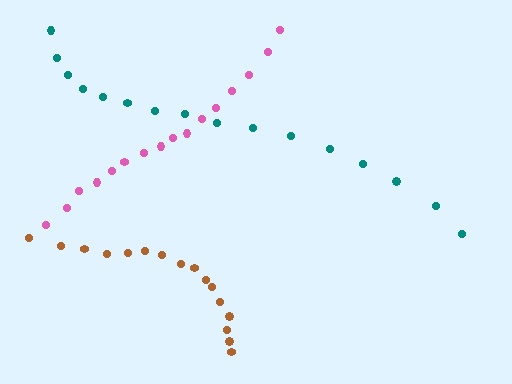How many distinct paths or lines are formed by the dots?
There are 3 distinct paths.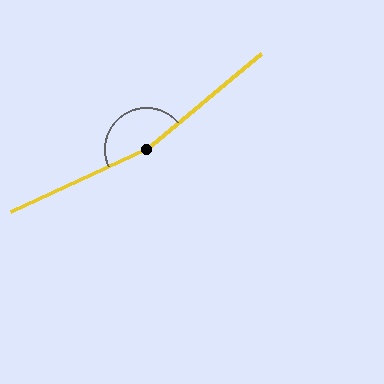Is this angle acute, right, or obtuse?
It is obtuse.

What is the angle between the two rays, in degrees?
Approximately 165 degrees.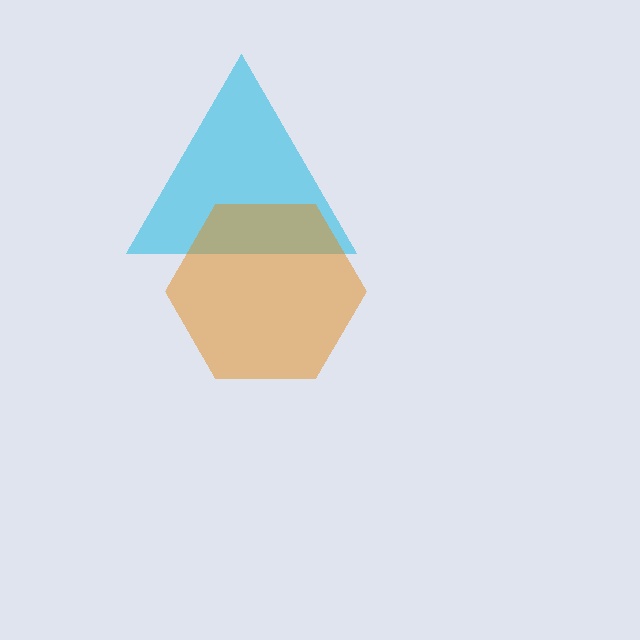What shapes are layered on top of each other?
The layered shapes are: a cyan triangle, an orange hexagon.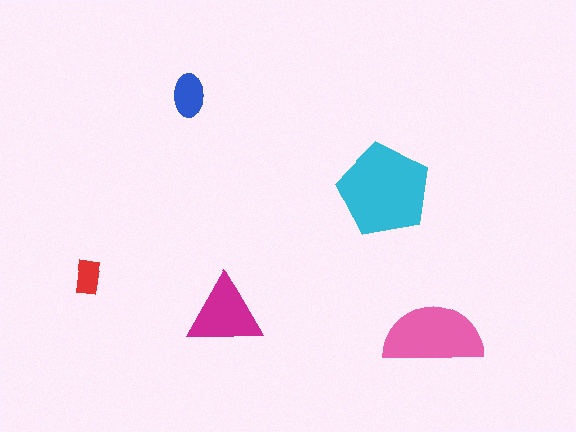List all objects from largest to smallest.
The cyan pentagon, the pink semicircle, the magenta triangle, the blue ellipse, the red rectangle.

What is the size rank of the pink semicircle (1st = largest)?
2nd.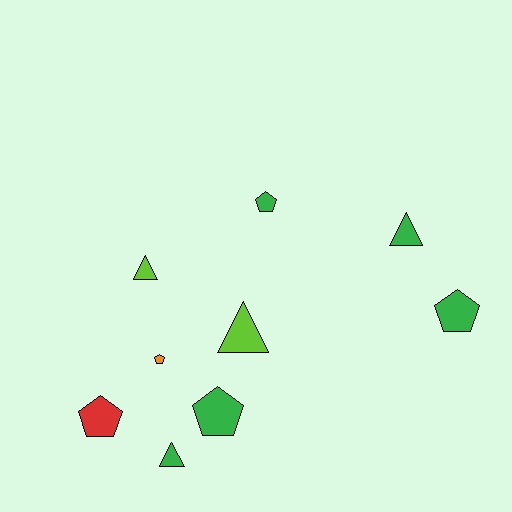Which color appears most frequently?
Green, with 5 objects.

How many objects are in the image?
There are 9 objects.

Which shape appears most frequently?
Pentagon, with 5 objects.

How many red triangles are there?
There are no red triangles.